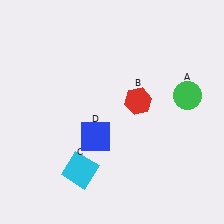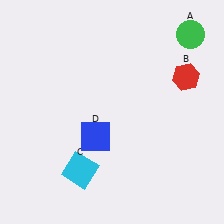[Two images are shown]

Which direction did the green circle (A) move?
The green circle (A) moved up.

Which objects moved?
The objects that moved are: the green circle (A), the red hexagon (B).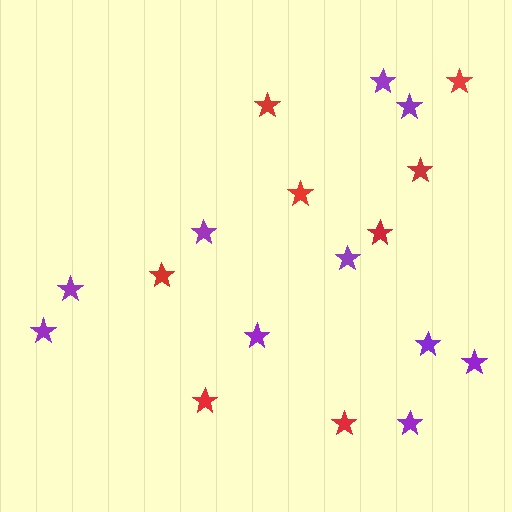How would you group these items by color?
There are 2 groups: one group of red stars (8) and one group of purple stars (10).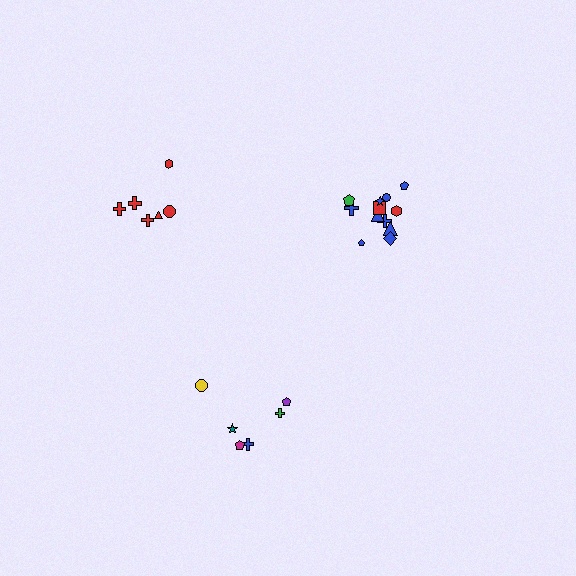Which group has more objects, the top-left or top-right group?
The top-right group.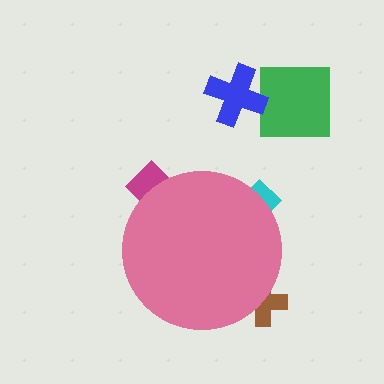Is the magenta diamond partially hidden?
Yes, the magenta diamond is partially hidden behind the pink circle.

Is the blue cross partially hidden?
No, the blue cross is fully visible.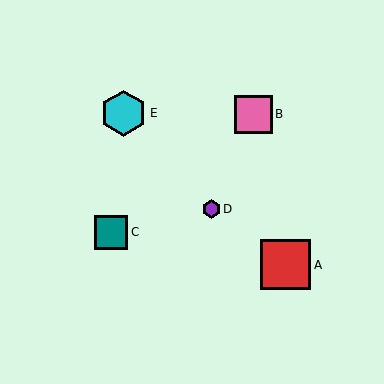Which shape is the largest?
The red square (labeled A) is the largest.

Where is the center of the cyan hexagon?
The center of the cyan hexagon is at (124, 113).